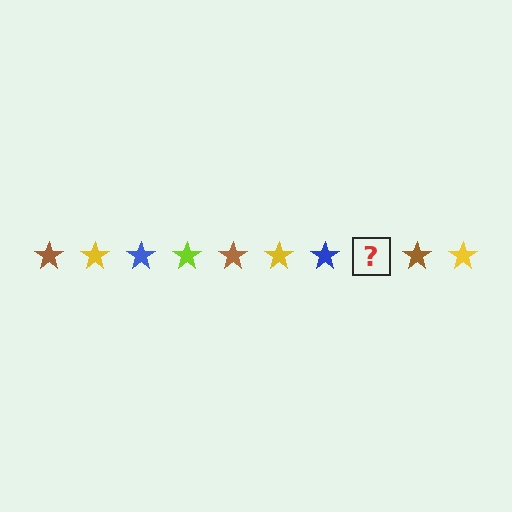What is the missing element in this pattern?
The missing element is a lime star.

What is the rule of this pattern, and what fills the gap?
The rule is that the pattern cycles through brown, yellow, blue, lime stars. The gap should be filled with a lime star.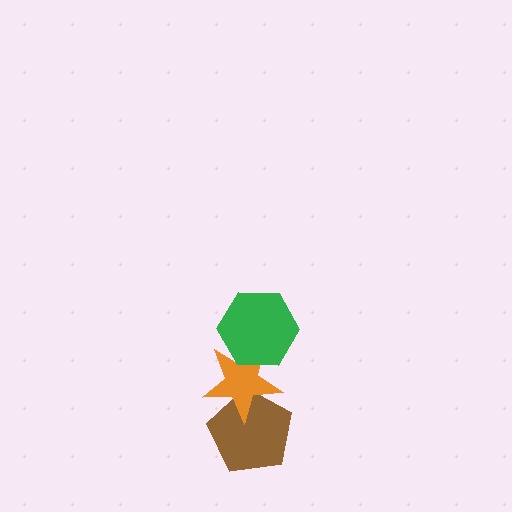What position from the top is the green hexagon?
The green hexagon is 1st from the top.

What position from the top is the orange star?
The orange star is 2nd from the top.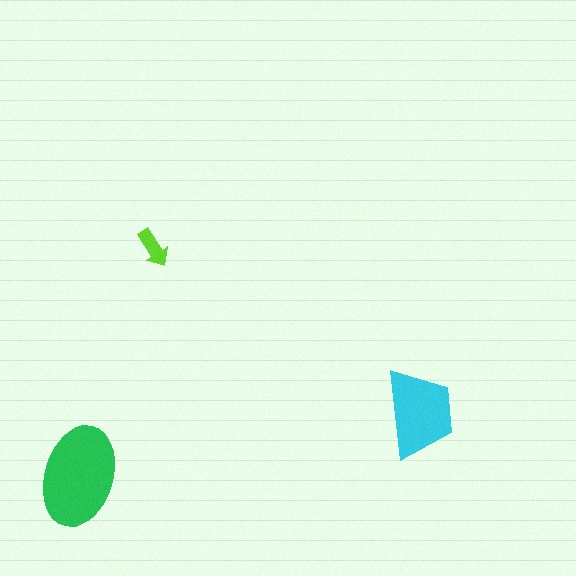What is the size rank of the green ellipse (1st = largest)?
1st.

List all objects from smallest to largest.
The lime arrow, the cyan trapezoid, the green ellipse.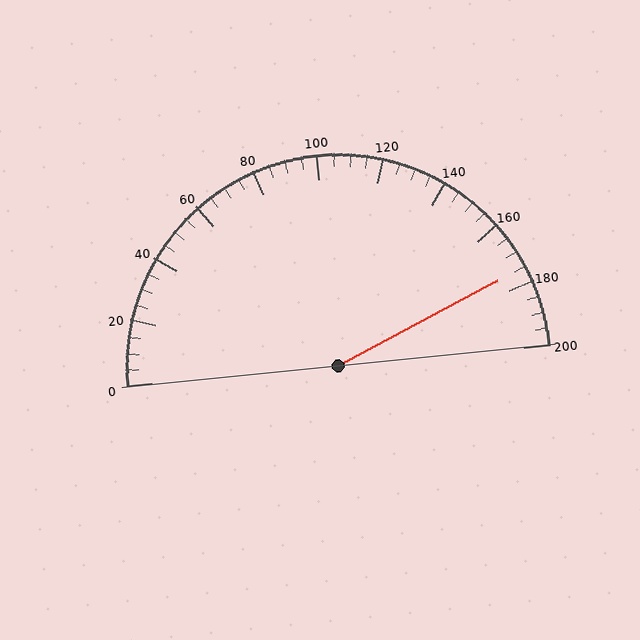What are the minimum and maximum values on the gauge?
The gauge ranges from 0 to 200.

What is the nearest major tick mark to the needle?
The nearest major tick mark is 180.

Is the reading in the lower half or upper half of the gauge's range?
The reading is in the upper half of the range (0 to 200).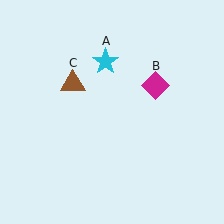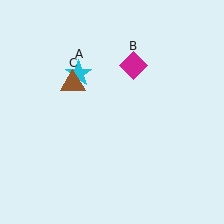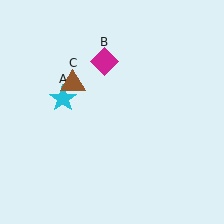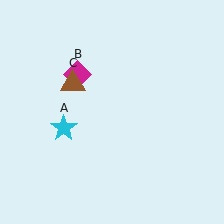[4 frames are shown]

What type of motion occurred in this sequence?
The cyan star (object A), magenta diamond (object B) rotated counterclockwise around the center of the scene.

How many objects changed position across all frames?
2 objects changed position: cyan star (object A), magenta diamond (object B).